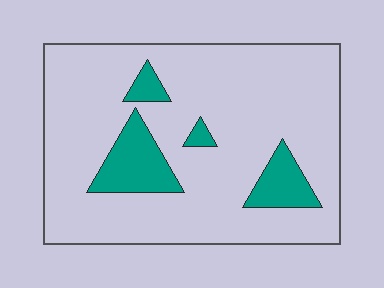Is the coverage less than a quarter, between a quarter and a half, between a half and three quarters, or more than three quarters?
Less than a quarter.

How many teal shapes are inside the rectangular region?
4.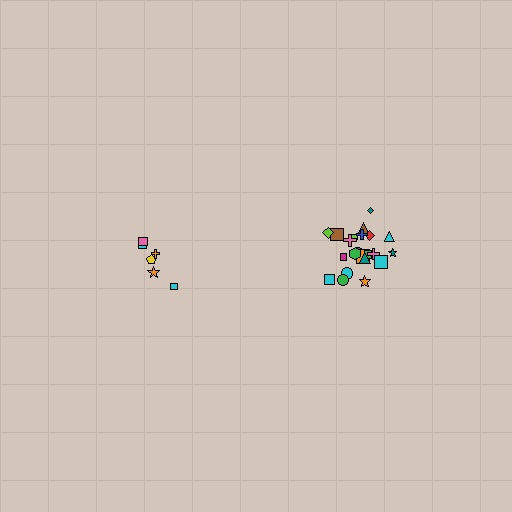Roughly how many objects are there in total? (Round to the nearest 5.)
Roughly 30 objects in total.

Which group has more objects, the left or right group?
The right group.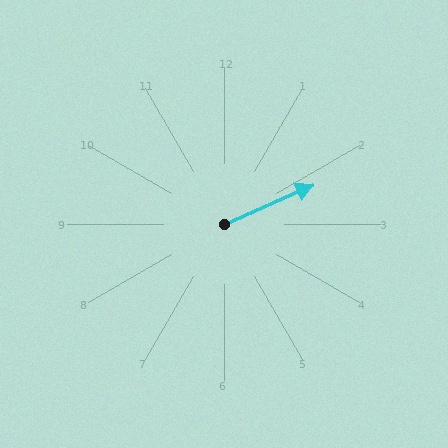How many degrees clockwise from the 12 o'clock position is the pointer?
Approximately 66 degrees.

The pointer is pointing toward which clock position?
Roughly 2 o'clock.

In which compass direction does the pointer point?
Northeast.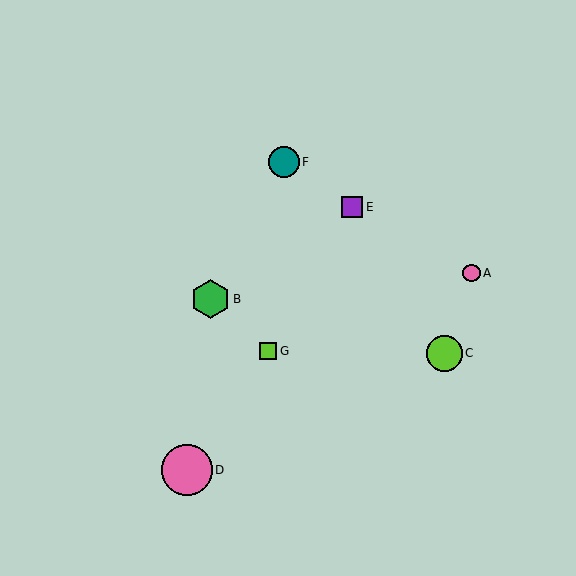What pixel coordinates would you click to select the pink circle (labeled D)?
Click at (187, 470) to select the pink circle D.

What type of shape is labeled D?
Shape D is a pink circle.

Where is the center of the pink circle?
The center of the pink circle is at (471, 273).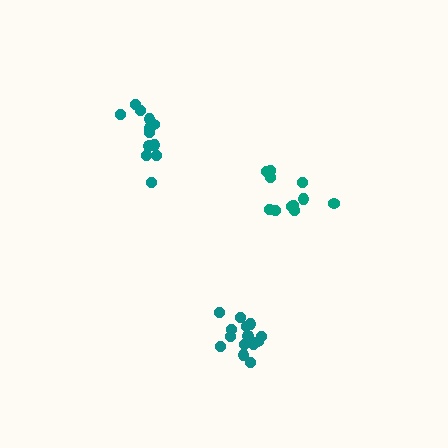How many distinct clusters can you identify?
There are 3 distinct clusters.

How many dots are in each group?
Group 1: 11 dots, Group 2: 14 dots, Group 3: 12 dots (37 total).